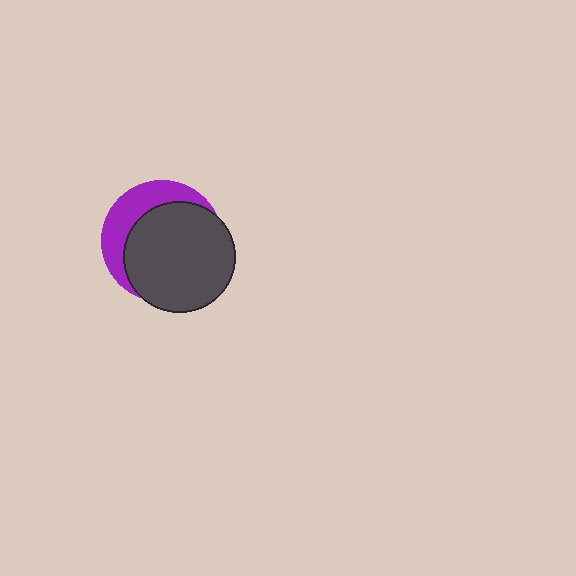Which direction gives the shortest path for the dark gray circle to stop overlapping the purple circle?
Moving toward the lower-right gives the shortest separation.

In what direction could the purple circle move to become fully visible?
The purple circle could move toward the upper-left. That would shift it out from behind the dark gray circle entirely.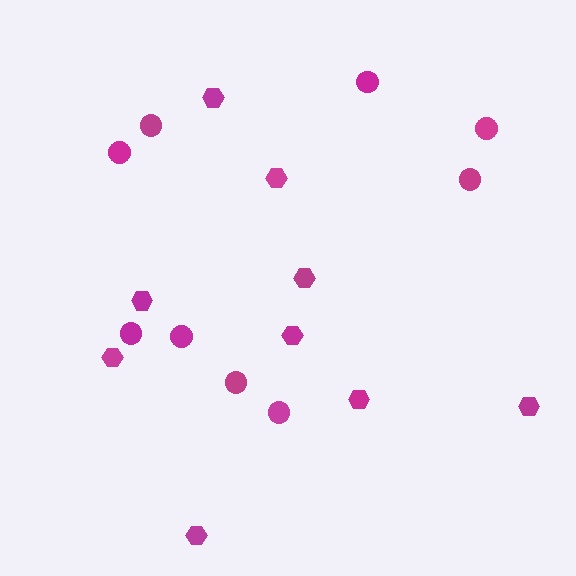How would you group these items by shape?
There are 2 groups: one group of hexagons (9) and one group of circles (9).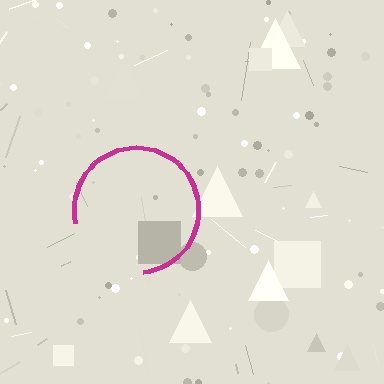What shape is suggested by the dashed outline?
The dashed outline suggests a circle.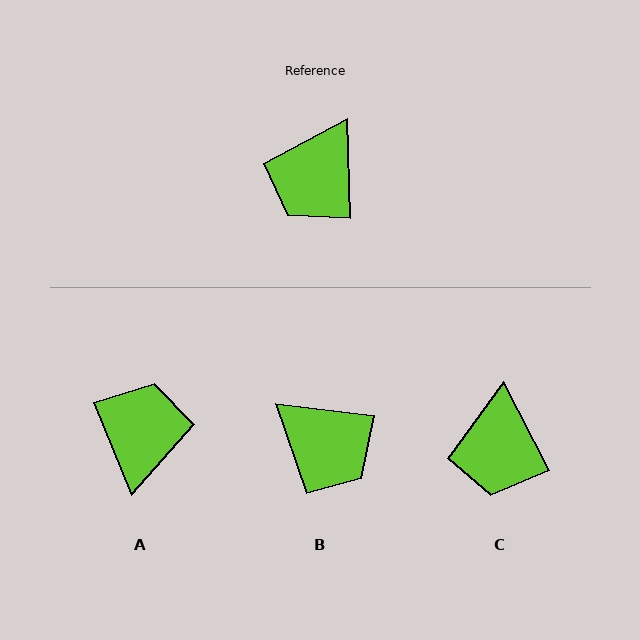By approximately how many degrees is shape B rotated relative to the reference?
Approximately 81 degrees counter-clockwise.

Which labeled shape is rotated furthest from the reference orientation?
A, about 160 degrees away.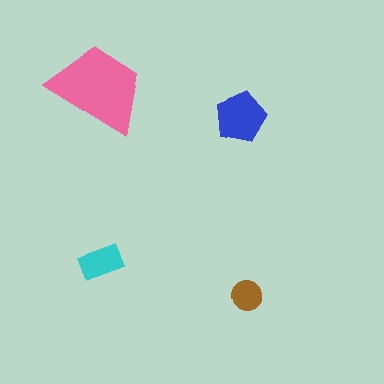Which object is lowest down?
The brown circle is bottommost.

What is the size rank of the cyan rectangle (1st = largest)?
3rd.